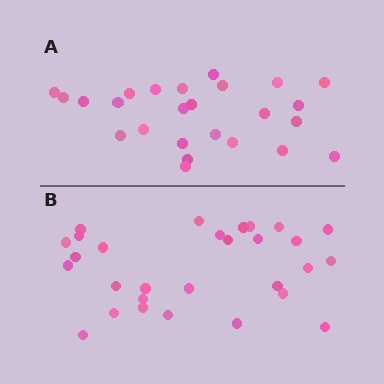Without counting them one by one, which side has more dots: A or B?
Region B (the bottom region) has more dots.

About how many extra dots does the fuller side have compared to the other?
Region B has about 4 more dots than region A.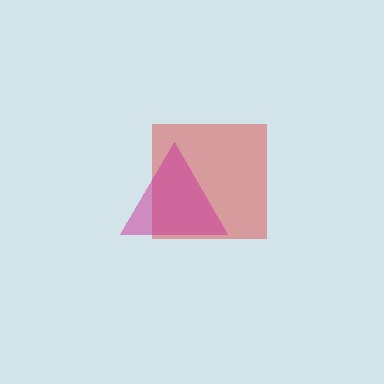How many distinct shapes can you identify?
There are 2 distinct shapes: a red square, a magenta triangle.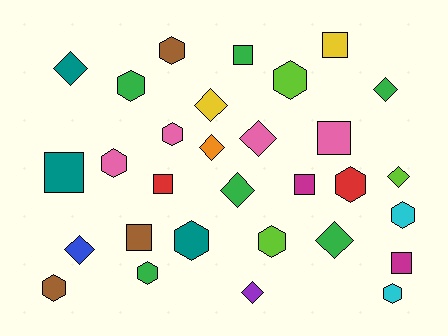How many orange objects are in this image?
There is 1 orange object.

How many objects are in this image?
There are 30 objects.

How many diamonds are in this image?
There are 10 diamonds.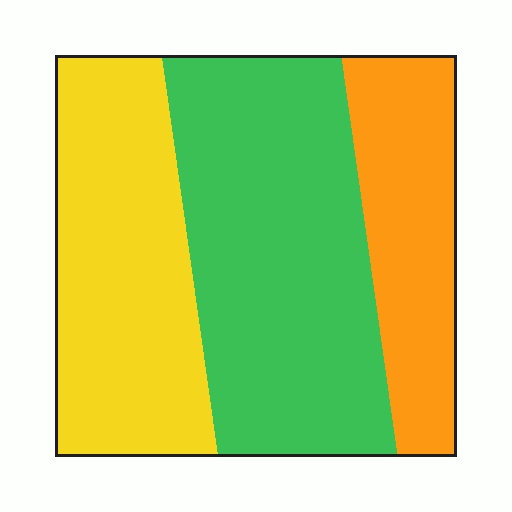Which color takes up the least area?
Orange, at roughly 20%.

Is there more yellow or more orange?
Yellow.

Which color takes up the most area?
Green, at roughly 45%.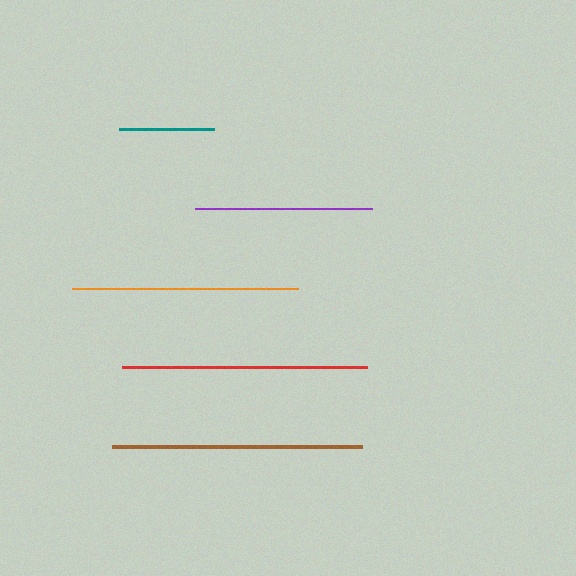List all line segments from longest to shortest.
From longest to shortest: brown, red, orange, purple, teal.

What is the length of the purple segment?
The purple segment is approximately 176 pixels long.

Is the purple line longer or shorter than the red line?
The red line is longer than the purple line.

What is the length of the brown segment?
The brown segment is approximately 250 pixels long.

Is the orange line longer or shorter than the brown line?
The brown line is longer than the orange line.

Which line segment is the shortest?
The teal line is the shortest at approximately 95 pixels.